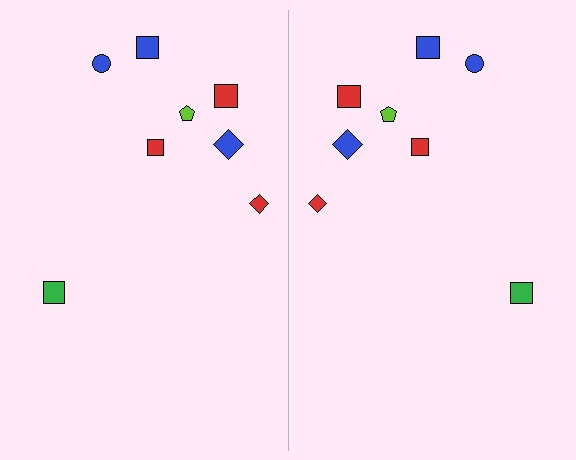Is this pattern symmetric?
Yes, this pattern has bilateral (reflection) symmetry.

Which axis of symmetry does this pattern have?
The pattern has a vertical axis of symmetry running through the center of the image.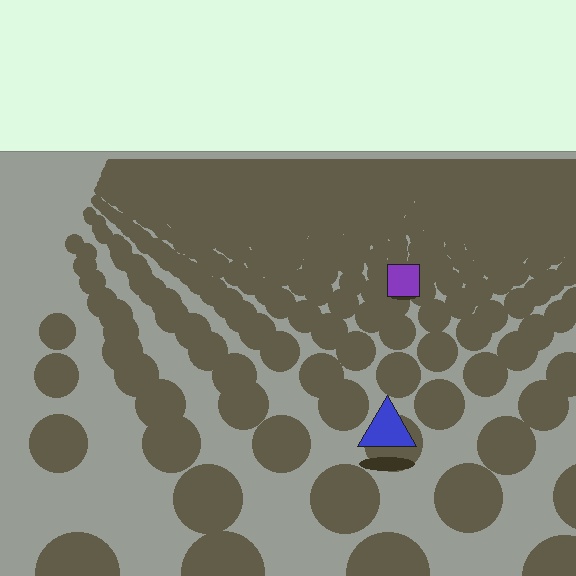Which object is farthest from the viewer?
The purple square is farthest from the viewer. It appears smaller and the ground texture around it is denser.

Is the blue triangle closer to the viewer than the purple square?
Yes. The blue triangle is closer — you can tell from the texture gradient: the ground texture is coarser near it.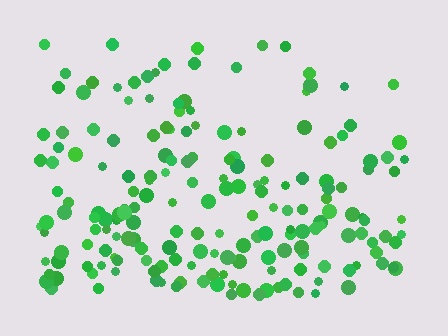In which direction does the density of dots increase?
From top to bottom, with the bottom side densest.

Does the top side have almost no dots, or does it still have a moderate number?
Still a moderate number, just noticeably fewer than the bottom.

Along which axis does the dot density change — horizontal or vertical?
Vertical.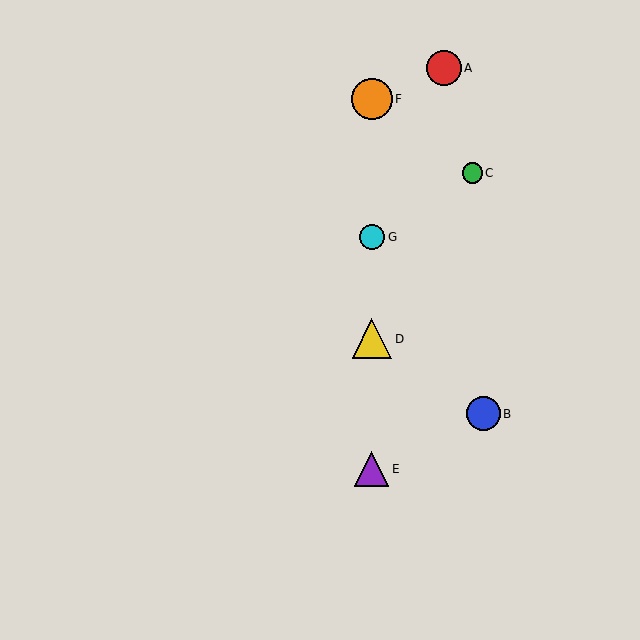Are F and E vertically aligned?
Yes, both are at x≈372.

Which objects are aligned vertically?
Objects D, E, F, G are aligned vertically.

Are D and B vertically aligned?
No, D is at x≈372 and B is at x≈483.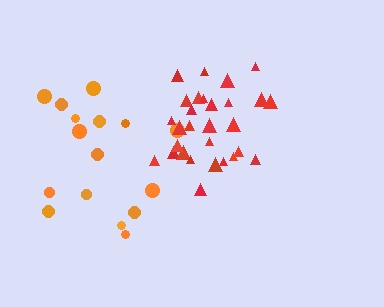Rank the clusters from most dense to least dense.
red, orange.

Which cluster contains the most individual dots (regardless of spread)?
Red (29).